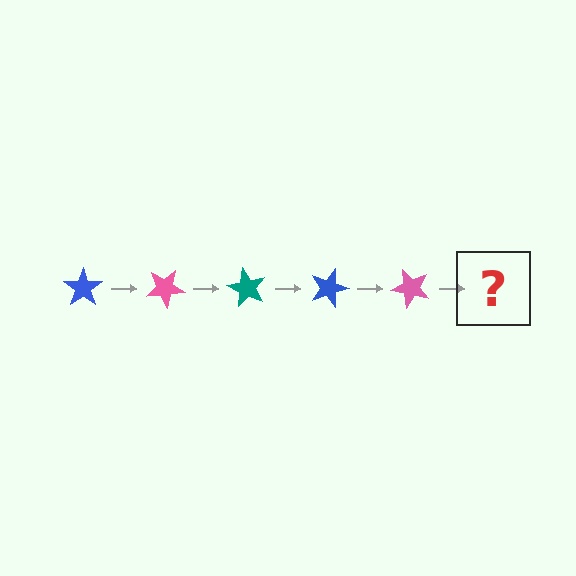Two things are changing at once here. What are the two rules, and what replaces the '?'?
The two rules are that it rotates 30 degrees each step and the color cycles through blue, pink, and teal. The '?' should be a teal star, rotated 150 degrees from the start.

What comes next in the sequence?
The next element should be a teal star, rotated 150 degrees from the start.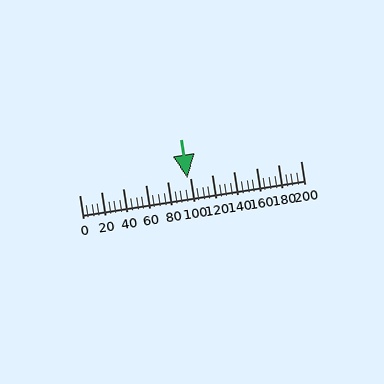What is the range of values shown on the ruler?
The ruler shows values from 0 to 200.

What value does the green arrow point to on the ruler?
The green arrow points to approximately 98.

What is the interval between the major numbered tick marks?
The major tick marks are spaced 20 units apart.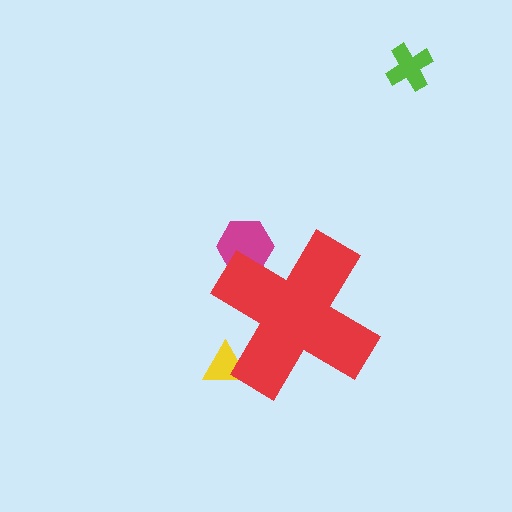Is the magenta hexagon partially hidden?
Yes, the magenta hexagon is partially hidden behind the red cross.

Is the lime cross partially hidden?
No, the lime cross is fully visible.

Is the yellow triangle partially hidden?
Yes, the yellow triangle is partially hidden behind the red cross.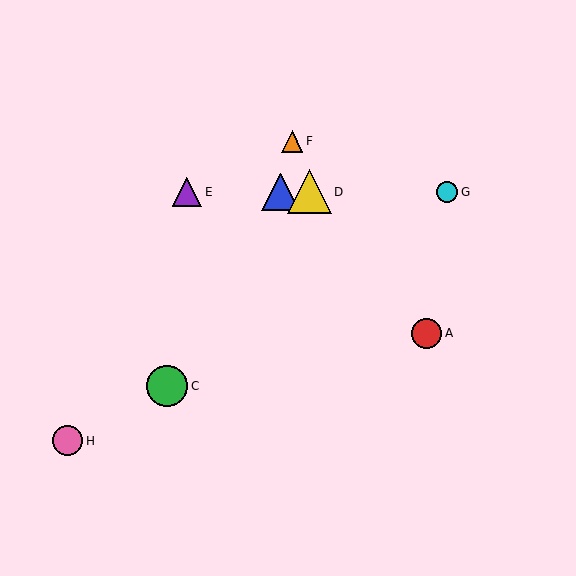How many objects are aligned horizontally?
4 objects (B, D, E, G) are aligned horizontally.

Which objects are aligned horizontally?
Objects B, D, E, G are aligned horizontally.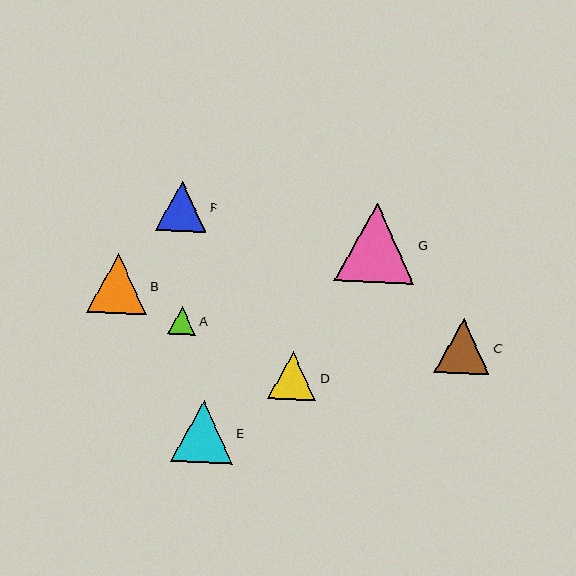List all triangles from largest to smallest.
From largest to smallest: G, E, B, C, F, D, A.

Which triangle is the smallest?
Triangle A is the smallest with a size of approximately 28 pixels.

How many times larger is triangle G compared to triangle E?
Triangle G is approximately 1.3 times the size of triangle E.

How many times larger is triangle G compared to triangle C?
Triangle G is approximately 1.5 times the size of triangle C.